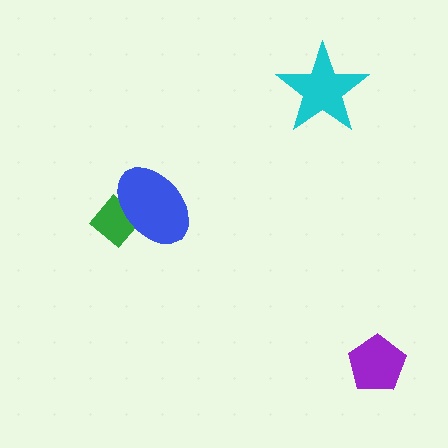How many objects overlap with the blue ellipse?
1 object overlaps with the blue ellipse.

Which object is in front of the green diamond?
The blue ellipse is in front of the green diamond.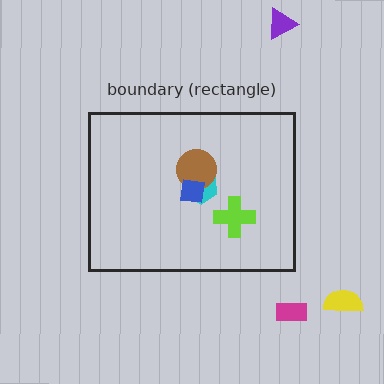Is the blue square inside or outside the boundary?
Inside.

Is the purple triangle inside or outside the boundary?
Outside.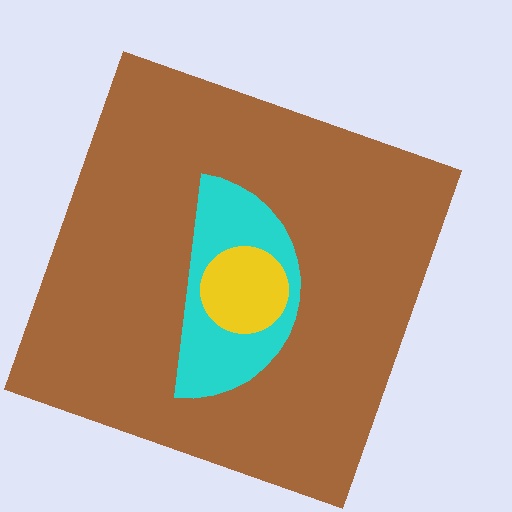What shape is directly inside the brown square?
The cyan semicircle.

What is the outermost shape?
The brown square.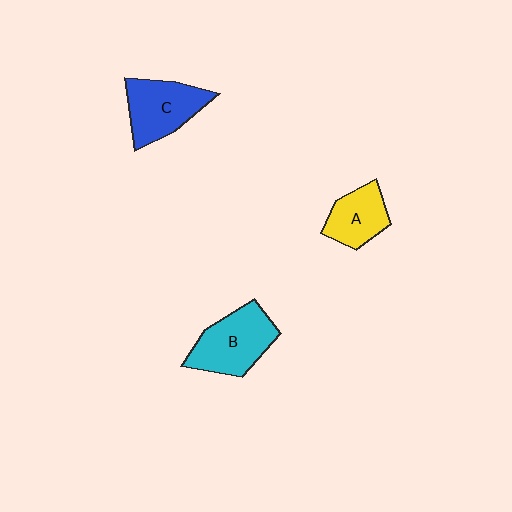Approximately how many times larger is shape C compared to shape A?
Approximately 1.4 times.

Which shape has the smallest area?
Shape A (yellow).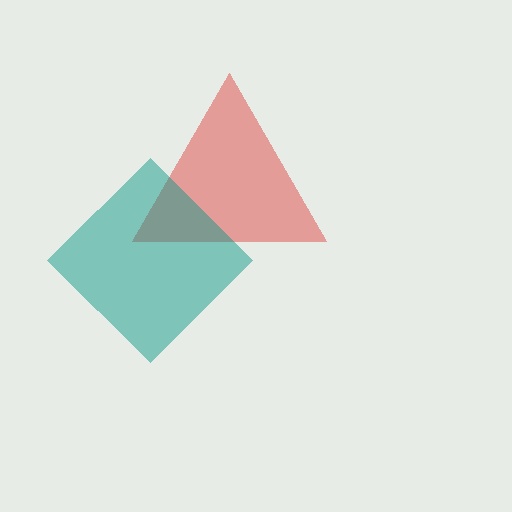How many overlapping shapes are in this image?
There are 2 overlapping shapes in the image.